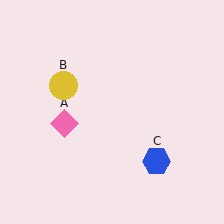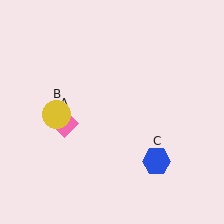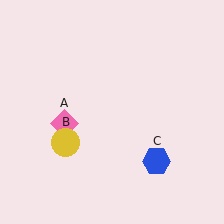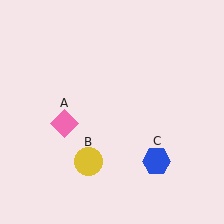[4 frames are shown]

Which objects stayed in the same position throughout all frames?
Pink diamond (object A) and blue hexagon (object C) remained stationary.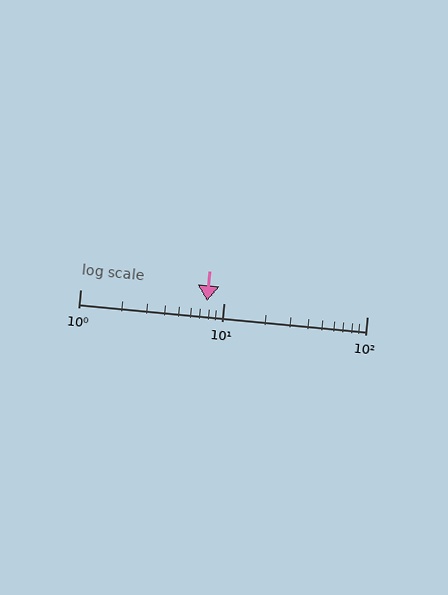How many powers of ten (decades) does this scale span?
The scale spans 2 decades, from 1 to 100.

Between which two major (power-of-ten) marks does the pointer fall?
The pointer is between 1 and 10.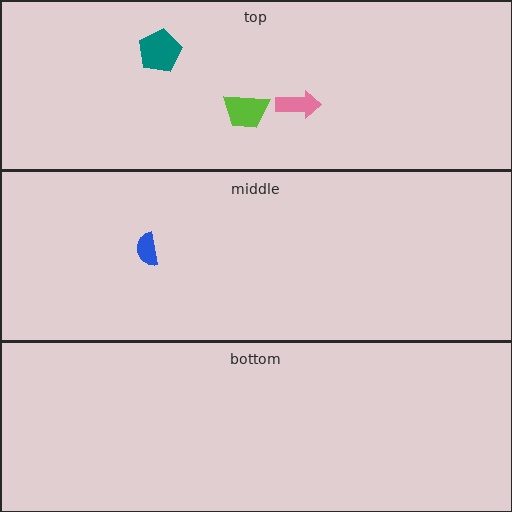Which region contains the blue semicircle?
The middle region.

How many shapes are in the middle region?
1.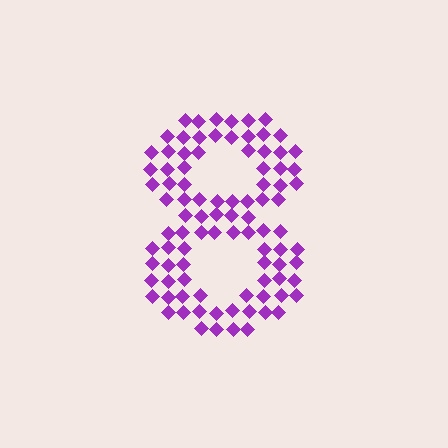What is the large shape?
The large shape is the digit 8.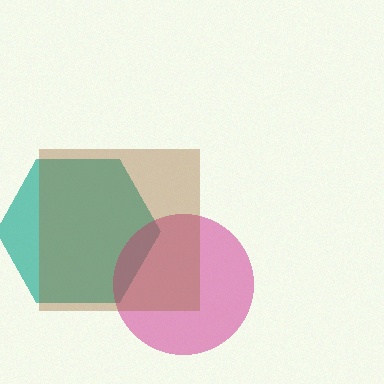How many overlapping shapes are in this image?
There are 3 overlapping shapes in the image.